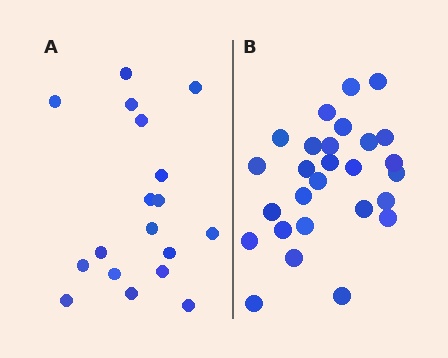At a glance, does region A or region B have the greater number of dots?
Region B (the right region) has more dots.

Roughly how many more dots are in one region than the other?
Region B has roughly 8 or so more dots than region A.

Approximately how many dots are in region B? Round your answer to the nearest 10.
About 30 dots. (The exact count is 27, which rounds to 30.)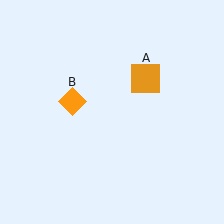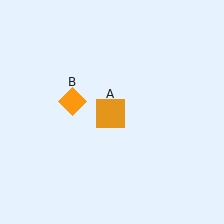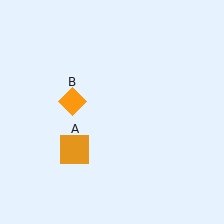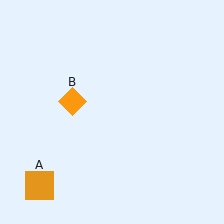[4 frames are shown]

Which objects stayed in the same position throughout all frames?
Orange diamond (object B) remained stationary.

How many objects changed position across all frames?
1 object changed position: orange square (object A).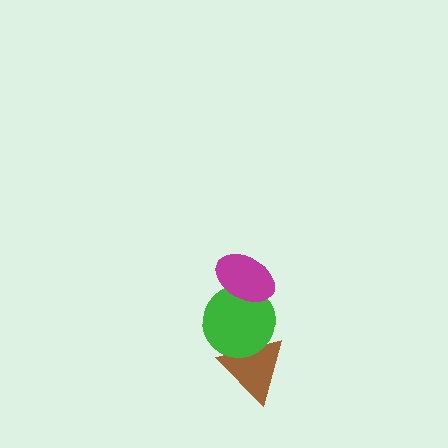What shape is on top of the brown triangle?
The green circle is on top of the brown triangle.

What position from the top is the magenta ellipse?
The magenta ellipse is 1st from the top.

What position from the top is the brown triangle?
The brown triangle is 3rd from the top.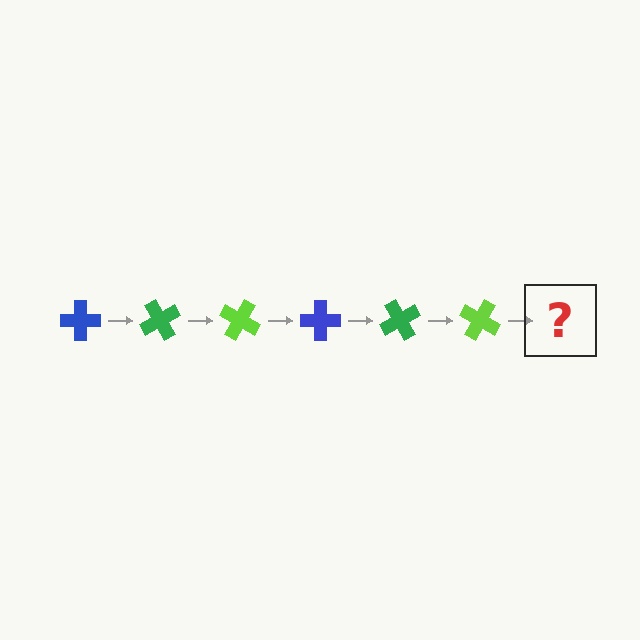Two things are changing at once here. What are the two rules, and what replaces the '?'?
The two rules are that it rotates 60 degrees each step and the color cycles through blue, green, and lime. The '?' should be a blue cross, rotated 360 degrees from the start.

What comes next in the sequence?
The next element should be a blue cross, rotated 360 degrees from the start.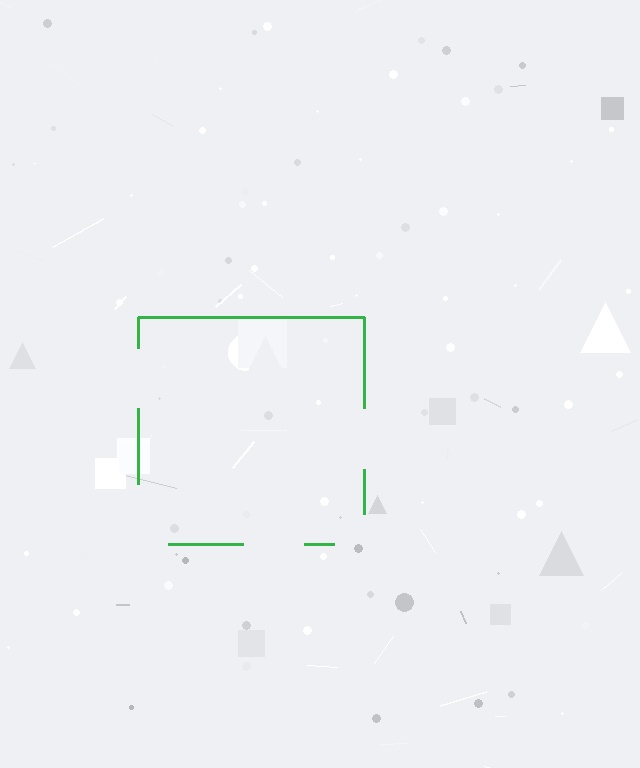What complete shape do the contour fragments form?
The contour fragments form a square.